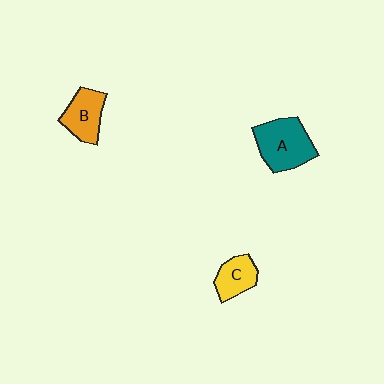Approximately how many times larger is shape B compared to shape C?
Approximately 1.2 times.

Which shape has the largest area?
Shape A (teal).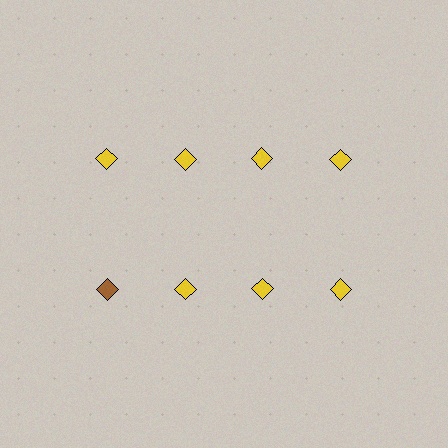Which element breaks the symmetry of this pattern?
The brown diamond in the second row, leftmost column breaks the symmetry. All other shapes are yellow diamonds.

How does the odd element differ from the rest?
It has a different color: brown instead of yellow.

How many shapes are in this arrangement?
There are 8 shapes arranged in a grid pattern.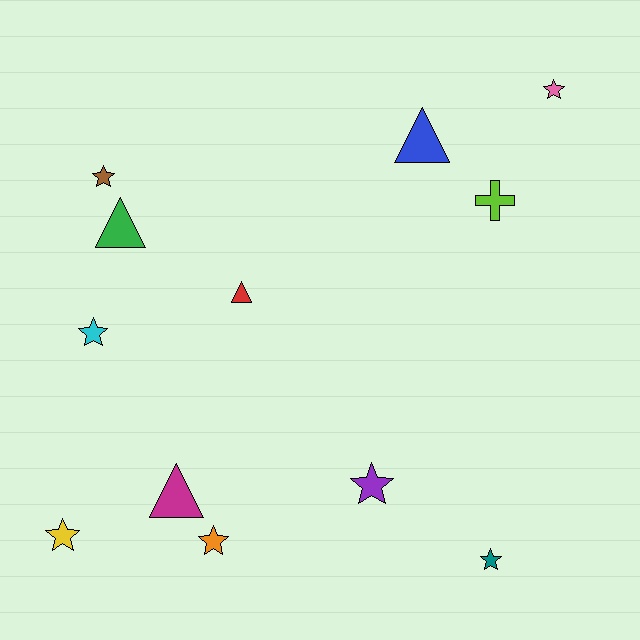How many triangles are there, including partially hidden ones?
There are 4 triangles.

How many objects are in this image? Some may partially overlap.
There are 12 objects.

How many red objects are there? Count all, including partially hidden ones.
There is 1 red object.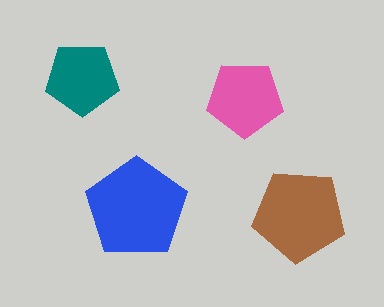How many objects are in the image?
There are 4 objects in the image.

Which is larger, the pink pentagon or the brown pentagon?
The brown one.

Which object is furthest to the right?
The brown pentagon is rightmost.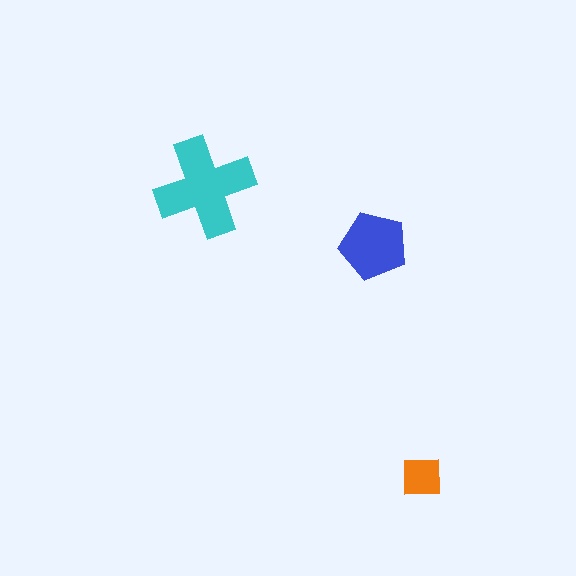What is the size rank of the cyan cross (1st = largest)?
1st.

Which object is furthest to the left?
The cyan cross is leftmost.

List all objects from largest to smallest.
The cyan cross, the blue pentagon, the orange square.